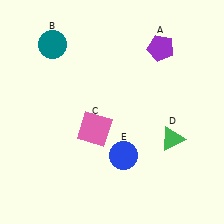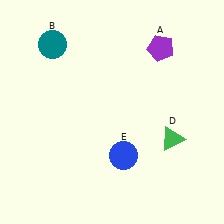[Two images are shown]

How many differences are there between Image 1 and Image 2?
There is 1 difference between the two images.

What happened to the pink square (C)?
The pink square (C) was removed in Image 2. It was in the bottom-left area of Image 1.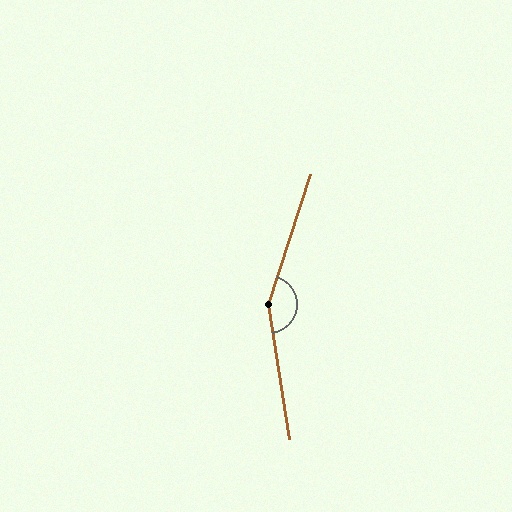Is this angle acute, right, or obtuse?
It is obtuse.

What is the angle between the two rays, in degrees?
Approximately 153 degrees.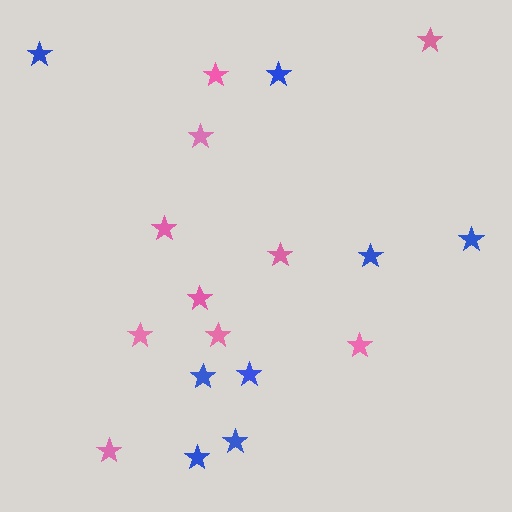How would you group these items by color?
There are 2 groups: one group of pink stars (10) and one group of blue stars (8).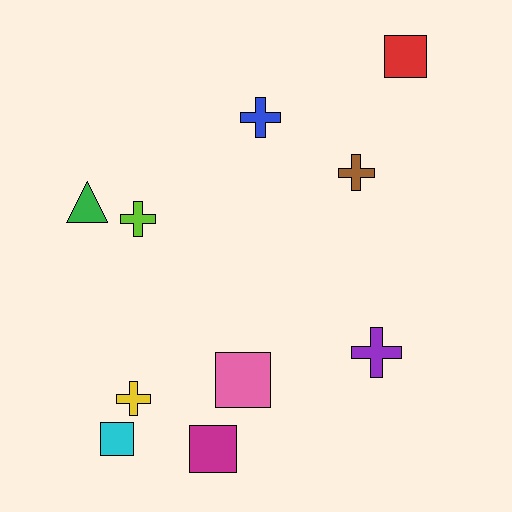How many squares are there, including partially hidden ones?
There are 4 squares.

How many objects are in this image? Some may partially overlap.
There are 10 objects.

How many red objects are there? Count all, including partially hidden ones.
There is 1 red object.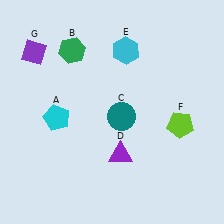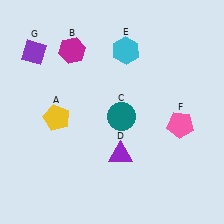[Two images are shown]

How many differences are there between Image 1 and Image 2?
There are 3 differences between the two images.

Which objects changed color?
A changed from cyan to yellow. B changed from green to magenta. F changed from lime to pink.